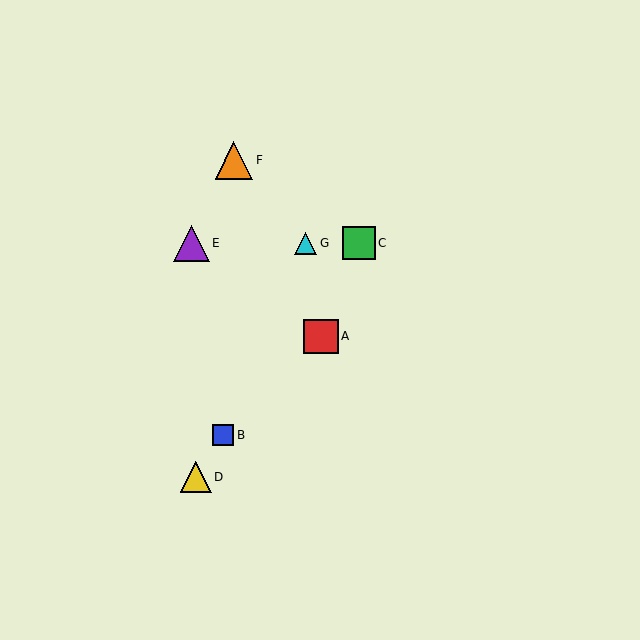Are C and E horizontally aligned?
Yes, both are at y≈243.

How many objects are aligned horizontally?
3 objects (C, E, G) are aligned horizontally.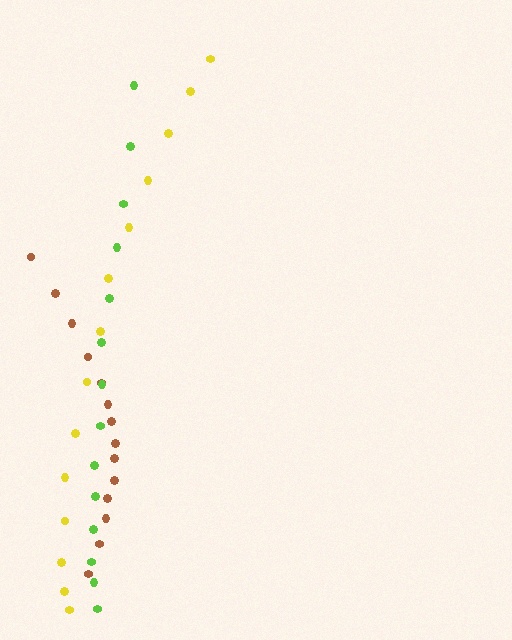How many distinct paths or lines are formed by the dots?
There are 3 distinct paths.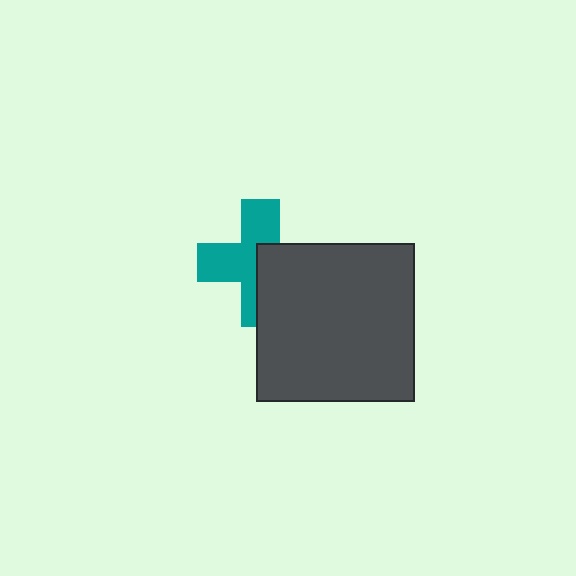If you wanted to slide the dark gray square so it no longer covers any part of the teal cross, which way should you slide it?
Slide it toward the lower-right — that is the most direct way to separate the two shapes.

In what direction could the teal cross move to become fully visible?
The teal cross could move toward the upper-left. That would shift it out from behind the dark gray square entirely.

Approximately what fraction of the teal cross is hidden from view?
Roughly 45% of the teal cross is hidden behind the dark gray square.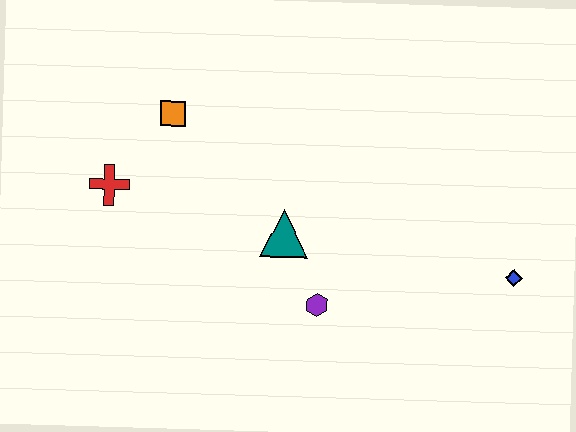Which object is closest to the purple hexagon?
The teal triangle is closest to the purple hexagon.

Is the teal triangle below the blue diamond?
No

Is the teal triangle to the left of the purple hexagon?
Yes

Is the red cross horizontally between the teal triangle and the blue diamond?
No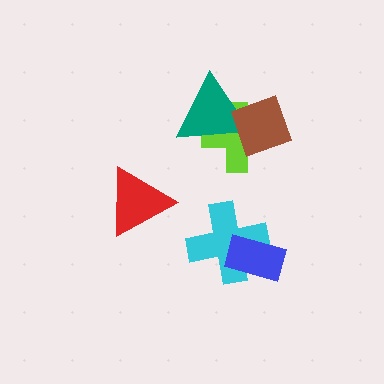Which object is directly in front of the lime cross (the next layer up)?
The teal triangle is directly in front of the lime cross.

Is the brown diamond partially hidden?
No, no other shape covers it.